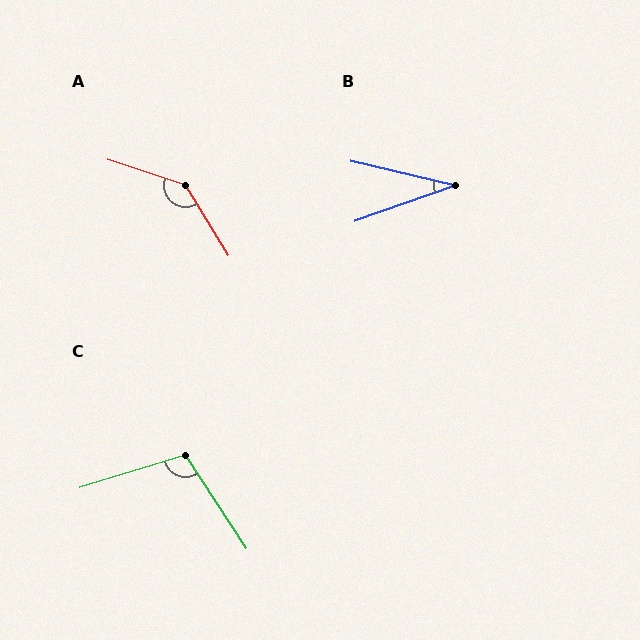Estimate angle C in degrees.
Approximately 106 degrees.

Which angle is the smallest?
B, at approximately 33 degrees.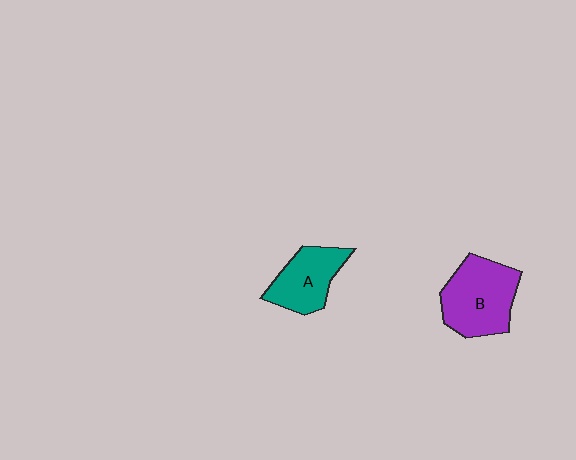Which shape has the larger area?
Shape B (purple).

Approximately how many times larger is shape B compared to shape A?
Approximately 1.4 times.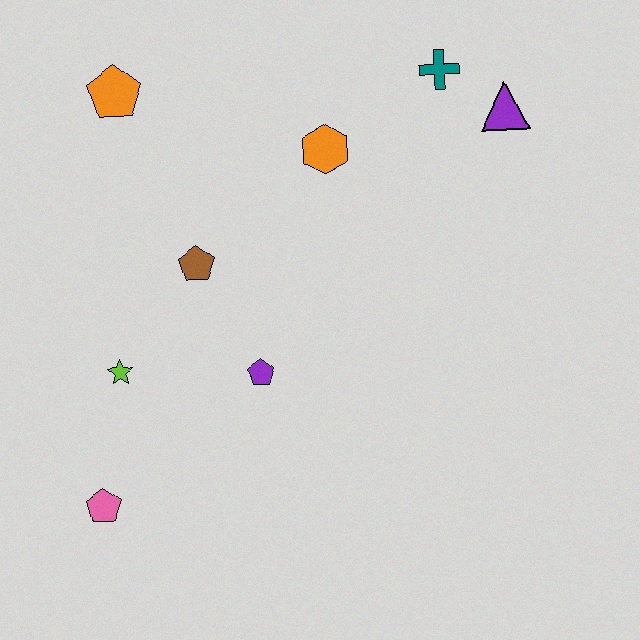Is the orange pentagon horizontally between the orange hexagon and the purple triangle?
No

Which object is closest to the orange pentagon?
The brown pentagon is closest to the orange pentagon.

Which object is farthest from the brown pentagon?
The purple triangle is farthest from the brown pentagon.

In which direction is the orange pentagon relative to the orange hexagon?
The orange pentagon is to the left of the orange hexagon.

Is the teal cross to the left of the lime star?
No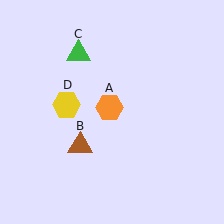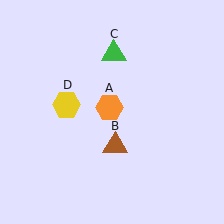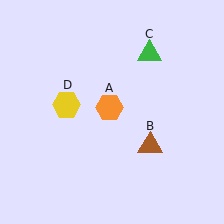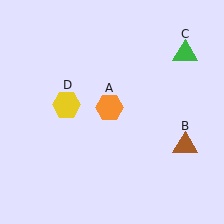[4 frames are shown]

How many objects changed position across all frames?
2 objects changed position: brown triangle (object B), green triangle (object C).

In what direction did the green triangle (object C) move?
The green triangle (object C) moved right.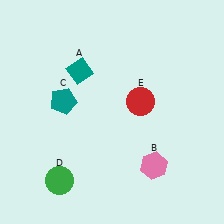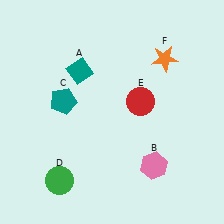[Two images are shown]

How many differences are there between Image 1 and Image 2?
There is 1 difference between the two images.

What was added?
An orange star (F) was added in Image 2.